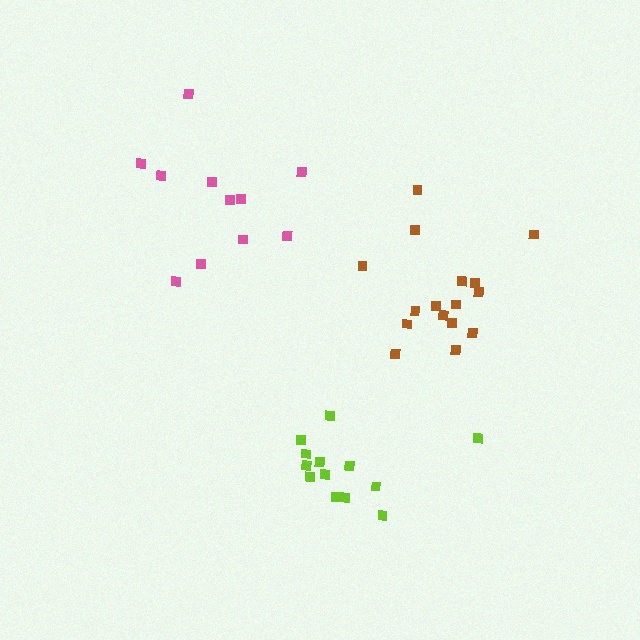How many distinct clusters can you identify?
There are 3 distinct clusters.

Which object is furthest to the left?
The pink cluster is leftmost.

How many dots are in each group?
Group 1: 16 dots, Group 2: 13 dots, Group 3: 11 dots (40 total).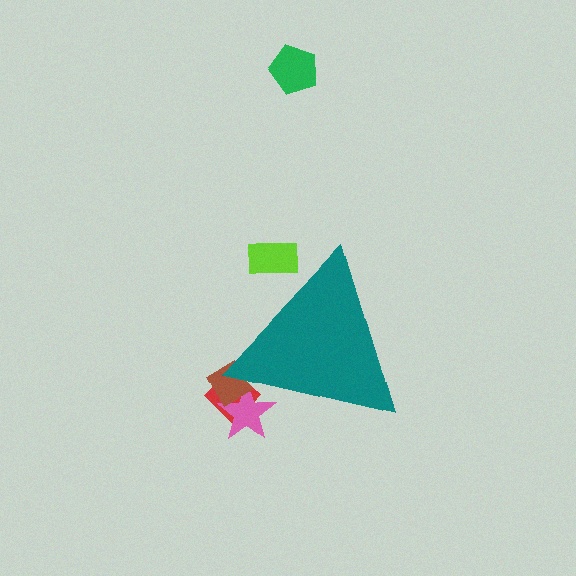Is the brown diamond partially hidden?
Yes, the brown diamond is partially hidden behind the teal triangle.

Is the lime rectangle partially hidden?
Yes, the lime rectangle is partially hidden behind the teal triangle.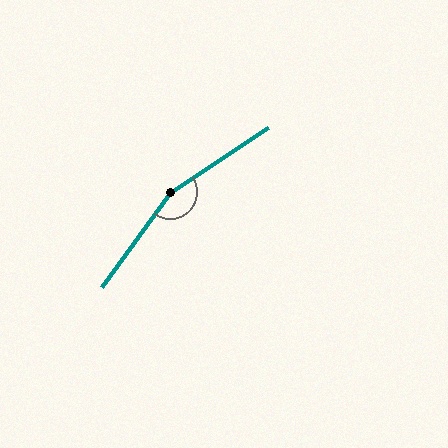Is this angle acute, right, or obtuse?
It is obtuse.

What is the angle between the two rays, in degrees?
Approximately 160 degrees.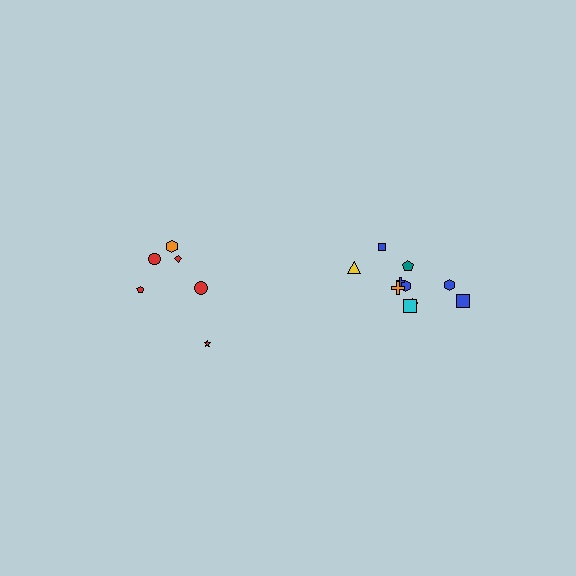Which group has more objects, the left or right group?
The right group.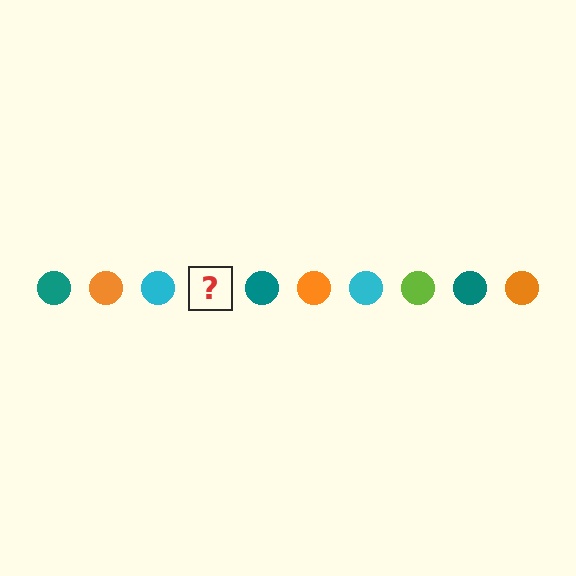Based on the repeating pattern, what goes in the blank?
The blank should be a lime circle.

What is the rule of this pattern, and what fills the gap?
The rule is that the pattern cycles through teal, orange, cyan, lime circles. The gap should be filled with a lime circle.